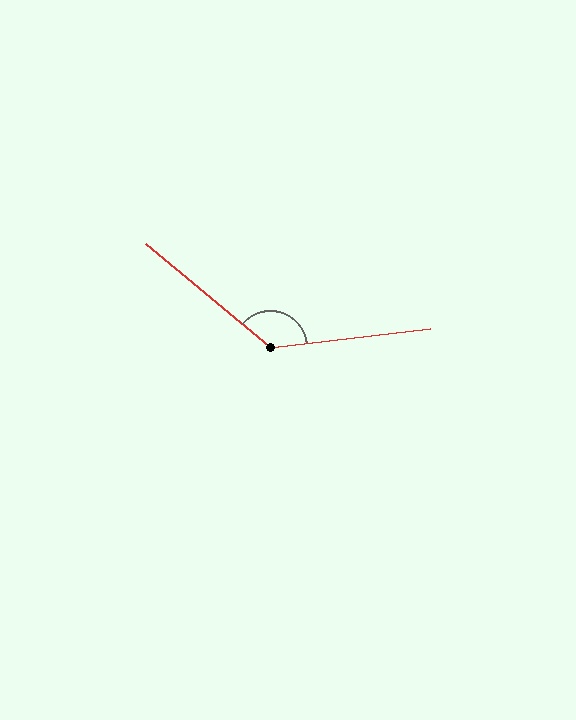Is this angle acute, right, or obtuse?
It is obtuse.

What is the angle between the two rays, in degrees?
Approximately 133 degrees.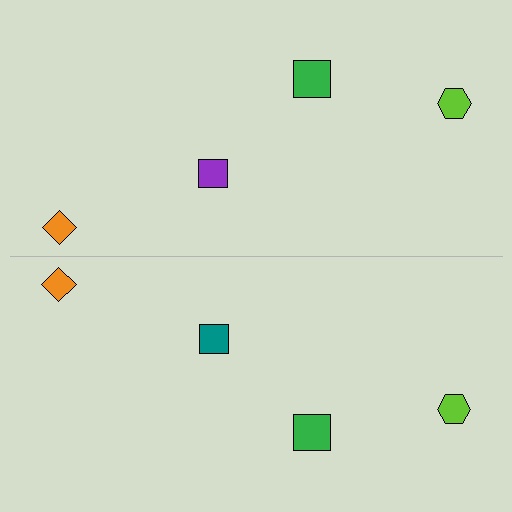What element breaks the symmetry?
The teal square on the bottom side breaks the symmetry — its mirror counterpart is purple.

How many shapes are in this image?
There are 8 shapes in this image.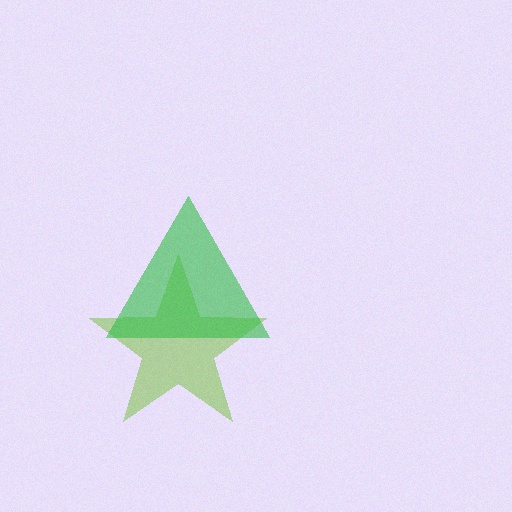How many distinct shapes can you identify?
There are 2 distinct shapes: a lime star, a green triangle.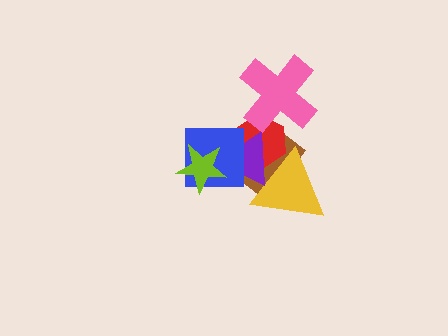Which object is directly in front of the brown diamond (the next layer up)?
The yellow triangle is directly in front of the brown diamond.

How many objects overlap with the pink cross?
2 objects overlap with the pink cross.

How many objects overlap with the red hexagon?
5 objects overlap with the red hexagon.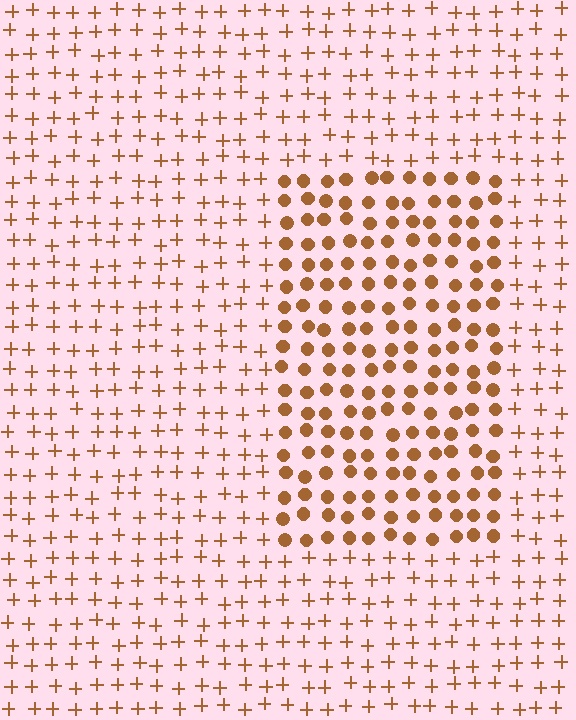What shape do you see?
I see a rectangle.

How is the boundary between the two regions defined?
The boundary is defined by a change in element shape: circles inside vs. plus signs outside. All elements share the same color and spacing.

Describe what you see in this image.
The image is filled with small brown elements arranged in a uniform grid. A rectangle-shaped region contains circles, while the surrounding area contains plus signs. The boundary is defined purely by the change in element shape.